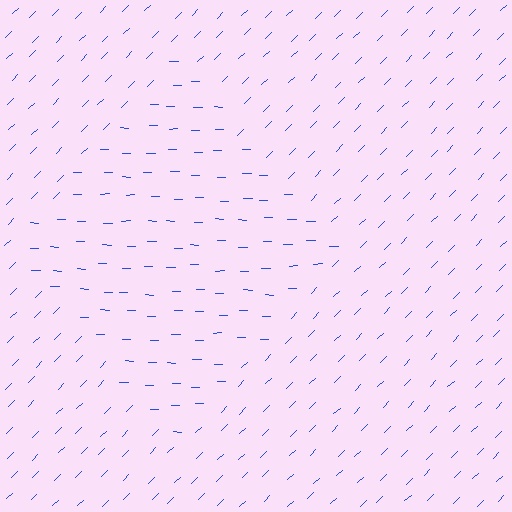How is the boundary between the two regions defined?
The boundary is defined purely by a change in line orientation (approximately 45 degrees difference). All lines are the same color and thickness.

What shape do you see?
I see a diamond.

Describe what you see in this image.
The image is filled with small blue line segments. A diamond region in the image has lines oriented differently from the surrounding lines, creating a visible texture boundary.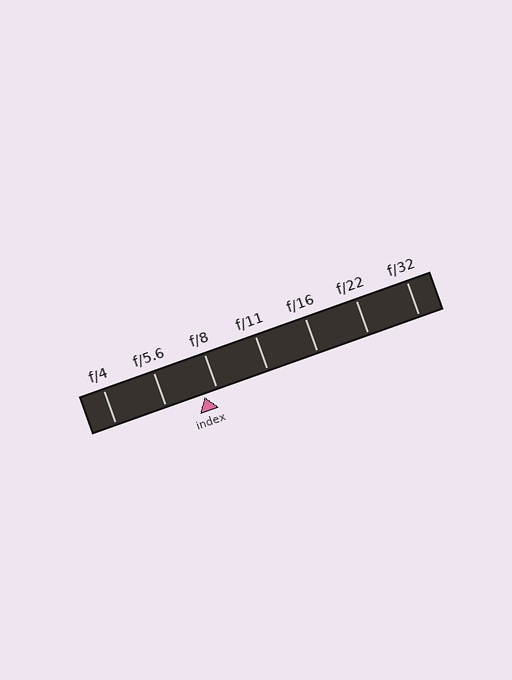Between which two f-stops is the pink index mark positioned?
The index mark is between f/5.6 and f/8.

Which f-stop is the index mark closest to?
The index mark is closest to f/8.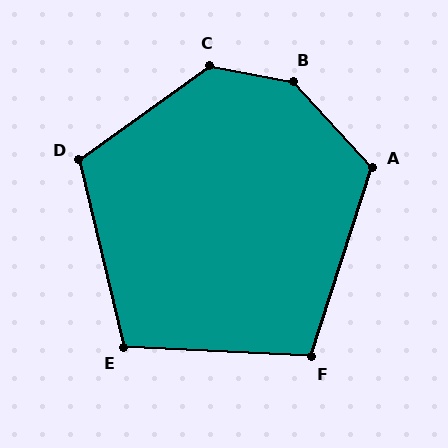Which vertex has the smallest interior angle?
F, at approximately 105 degrees.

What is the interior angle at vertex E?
Approximately 106 degrees (obtuse).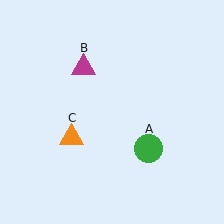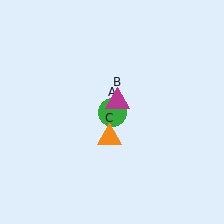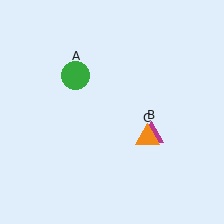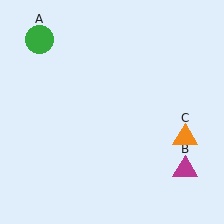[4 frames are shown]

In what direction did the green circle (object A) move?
The green circle (object A) moved up and to the left.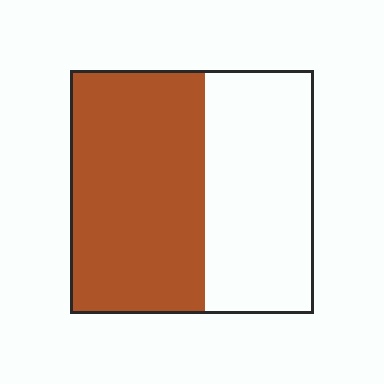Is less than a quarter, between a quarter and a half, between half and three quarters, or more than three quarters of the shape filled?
Between half and three quarters.